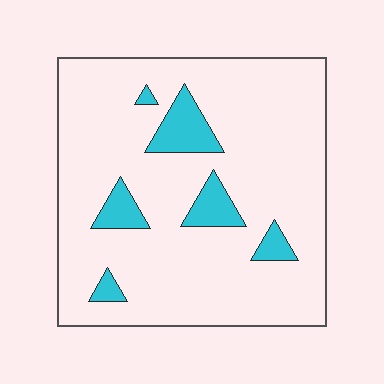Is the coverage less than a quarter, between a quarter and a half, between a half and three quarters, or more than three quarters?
Less than a quarter.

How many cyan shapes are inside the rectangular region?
6.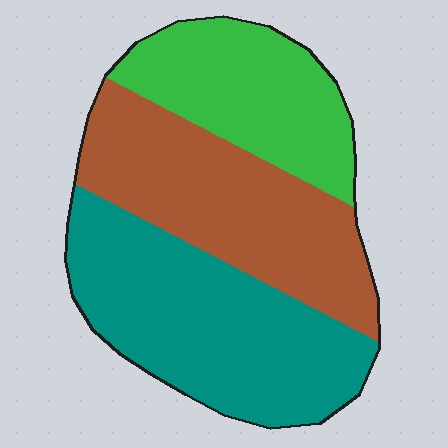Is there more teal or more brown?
Teal.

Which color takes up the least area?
Green, at roughly 25%.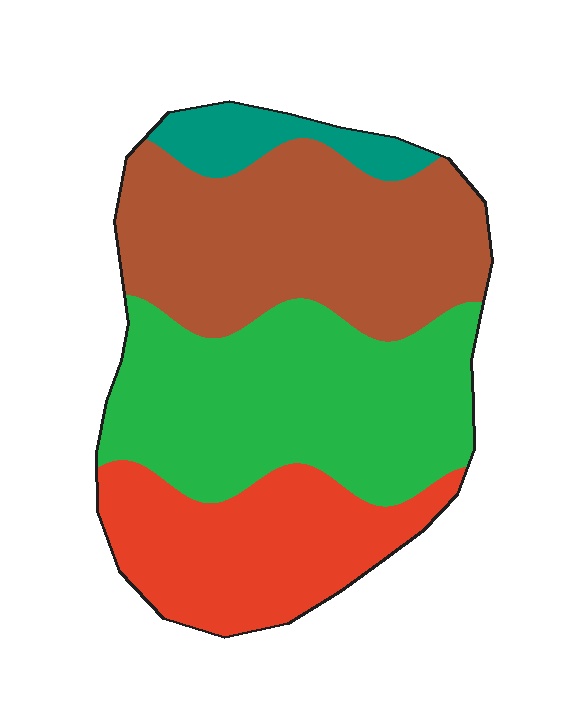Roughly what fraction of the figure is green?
Green covers roughly 35% of the figure.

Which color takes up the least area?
Teal, at roughly 5%.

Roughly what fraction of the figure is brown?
Brown covers about 35% of the figure.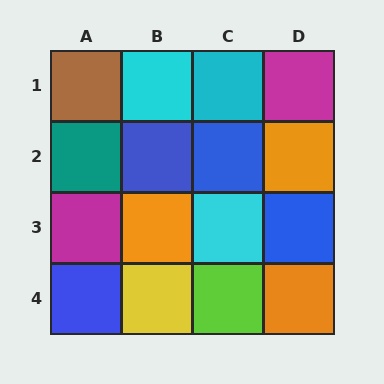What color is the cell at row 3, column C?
Cyan.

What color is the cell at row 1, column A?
Brown.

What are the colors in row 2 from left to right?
Teal, blue, blue, orange.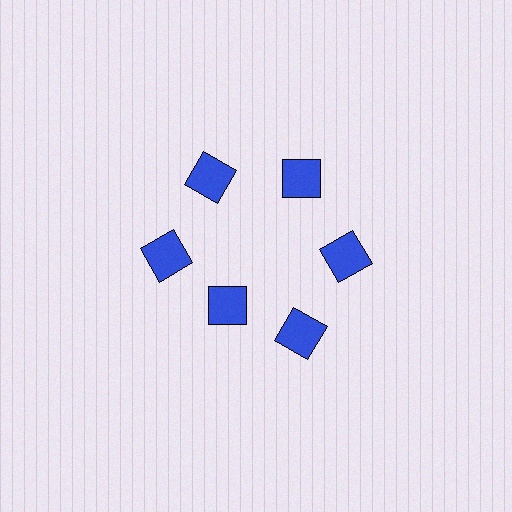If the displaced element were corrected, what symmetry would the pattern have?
It would have 6-fold rotational symmetry — the pattern would map onto itself every 60 degrees.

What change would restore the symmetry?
The symmetry would be restored by moving it outward, back onto the ring so that all 6 squares sit at equal angles and equal distance from the center.